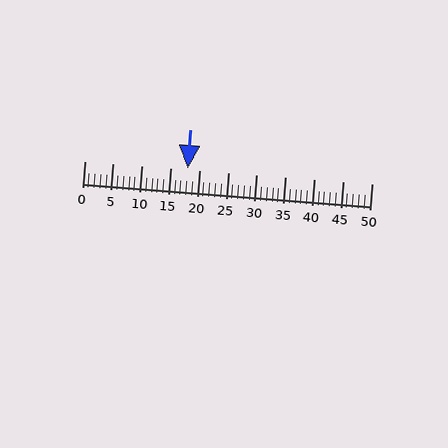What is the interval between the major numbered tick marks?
The major tick marks are spaced 5 units apart.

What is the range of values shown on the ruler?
The ruler shows values from 0 to 50.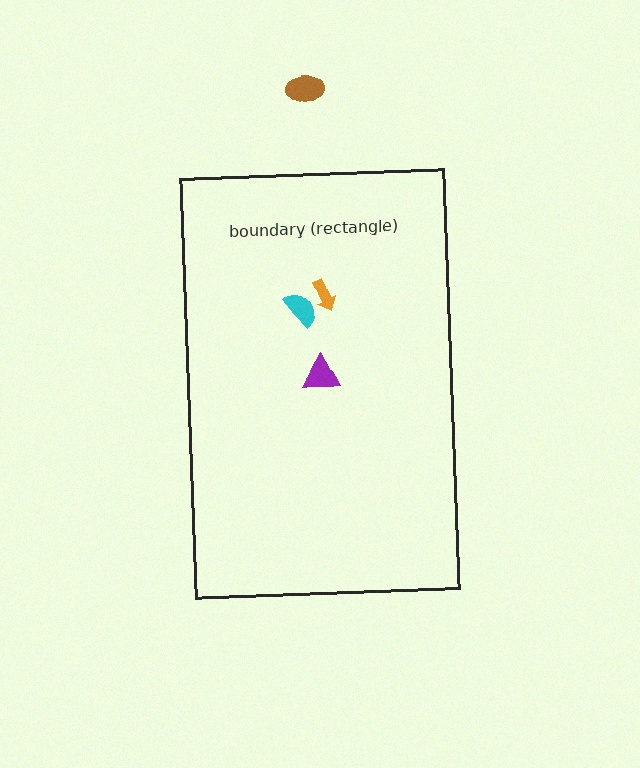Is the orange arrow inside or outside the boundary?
Inside.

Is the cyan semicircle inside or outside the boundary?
Inside.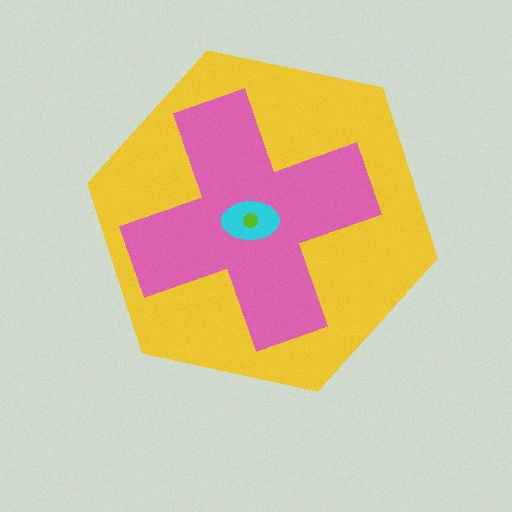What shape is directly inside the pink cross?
The cyan ellipse.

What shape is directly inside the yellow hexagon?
The pink cross.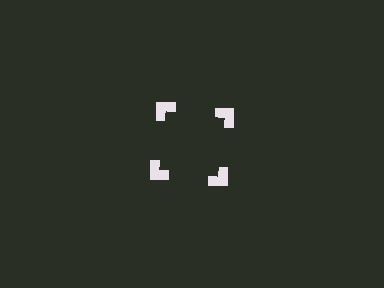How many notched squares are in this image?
There are 4 — one at each vertex of the illusory square.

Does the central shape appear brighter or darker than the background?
It typically appears slightly darker than the background, even though no actual brightness change is drawn.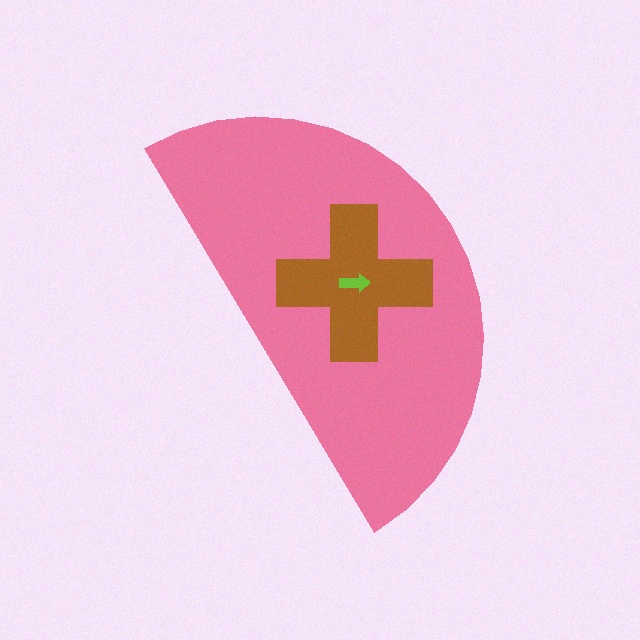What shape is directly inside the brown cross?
The lime arrow.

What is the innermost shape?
The lime arrow.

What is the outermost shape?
The pink semicircle.